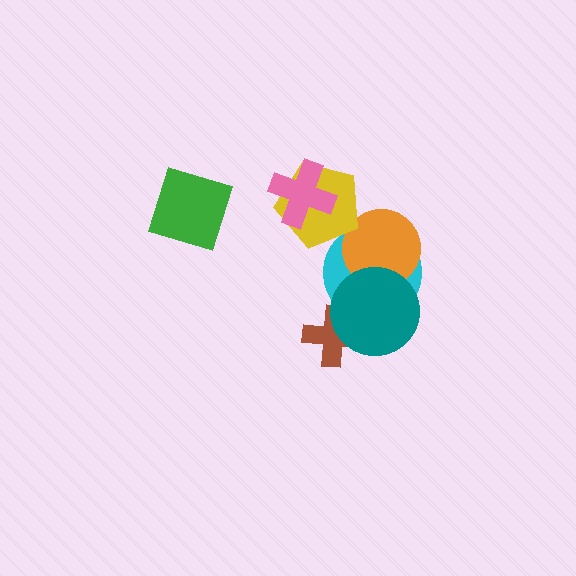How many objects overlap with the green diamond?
0 objects overlap with the green diamond.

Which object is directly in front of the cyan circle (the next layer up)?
The orange circle is directly in front of the cyan circle.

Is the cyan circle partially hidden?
Yes, it is partially covered by another shape.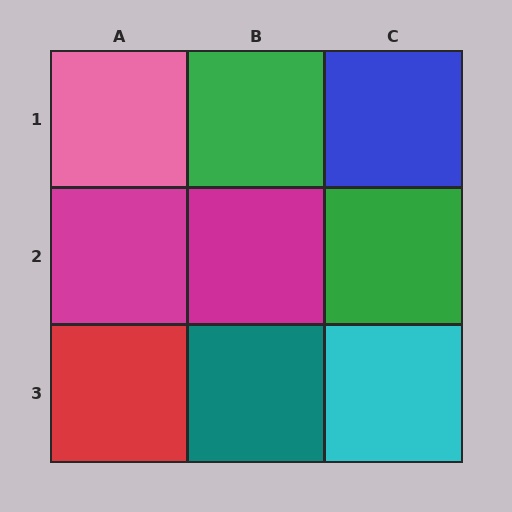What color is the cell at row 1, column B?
Green.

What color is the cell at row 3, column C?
Cyan.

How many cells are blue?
1 cell is blue.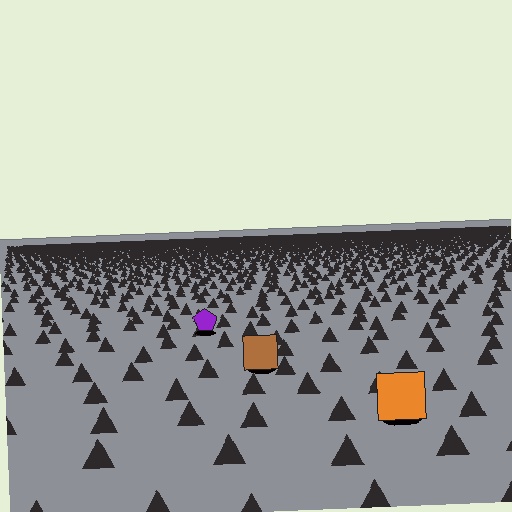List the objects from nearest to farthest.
From nearest to farthest: the orange square, the brown square, the purple pentagon.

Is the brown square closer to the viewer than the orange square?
No. The orange square is closer — you can tell from the texture gradient: the ground texture is coarser near it.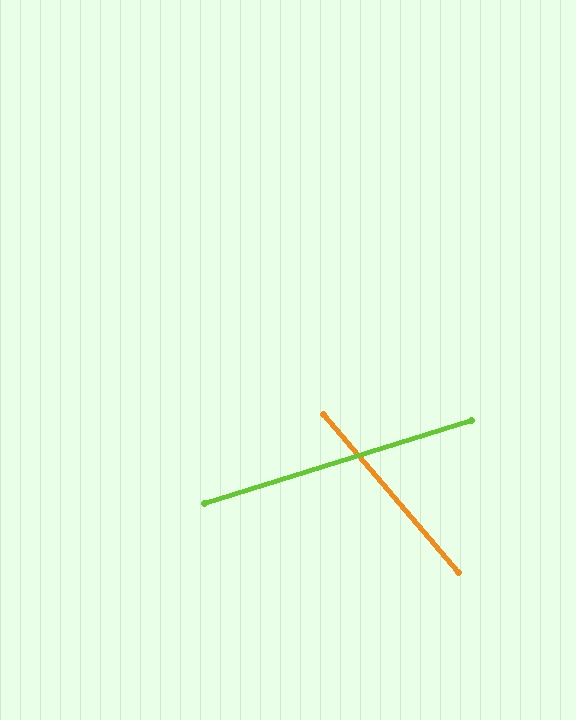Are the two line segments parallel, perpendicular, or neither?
Neither parallel nor perpendicular — they differ by about 67°.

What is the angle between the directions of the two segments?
Approximately 67 degrees.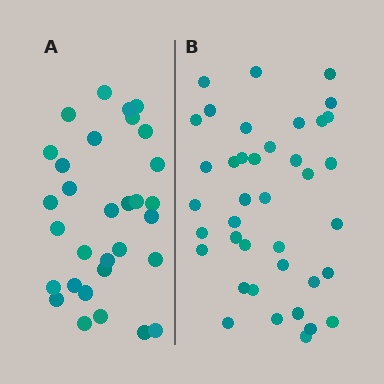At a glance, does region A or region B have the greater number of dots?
Region B (the right region) has more dots.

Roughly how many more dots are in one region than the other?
Region B has roughly 8 or so more dots than region A.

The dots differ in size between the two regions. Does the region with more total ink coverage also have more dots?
No. Region A has more total ink coverage because its dots are larger, but region B actually contains more individual dots. Total area can be misleading — the number of items is what matters here.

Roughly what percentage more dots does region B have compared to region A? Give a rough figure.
About 25% more.